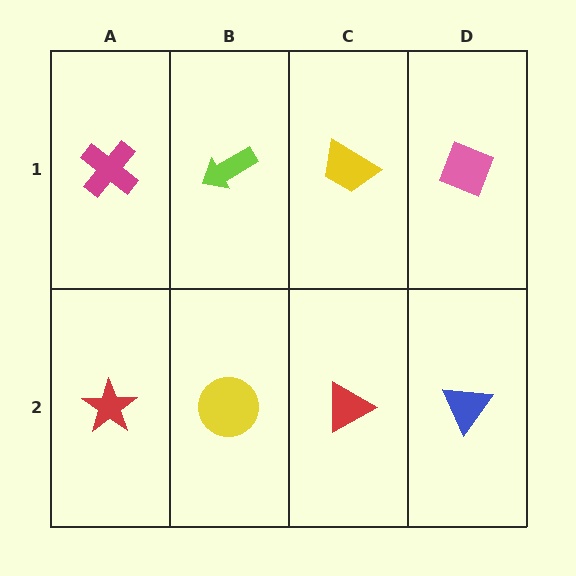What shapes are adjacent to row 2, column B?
A lime arrow (row 1, column B), a red star (row 2, column A), a red triangle (row 2, column C).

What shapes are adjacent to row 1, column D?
A blue triangle (row 2, column D), a yellow trapezoid (row 1, column C).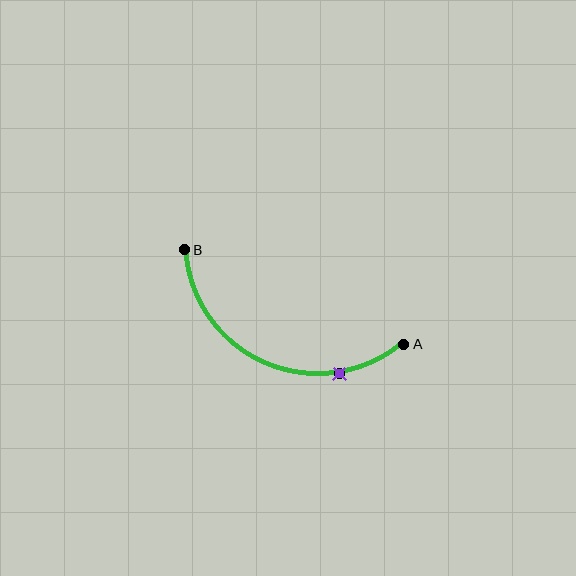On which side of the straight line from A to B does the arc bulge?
The arc bulges below the straight line connecting A and B.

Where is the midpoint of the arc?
The arc midpoint is the point on the curve farthest from the straight line joining A and B. It sits below that line.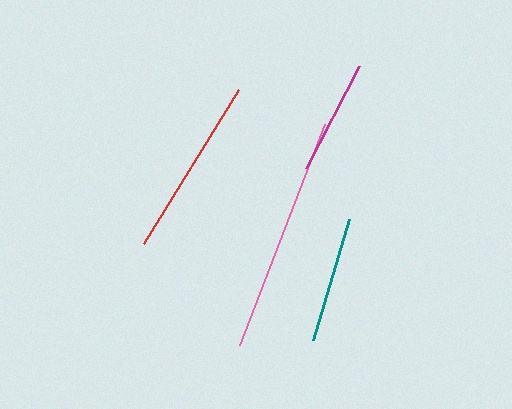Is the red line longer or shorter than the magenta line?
The red line is longer than the magenta line.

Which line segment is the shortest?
The magenta line is the shortest at approximately 115 pixels.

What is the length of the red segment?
The red segment is approximately 180 pixels long.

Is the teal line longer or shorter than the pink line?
The pink line is longer than the teal line.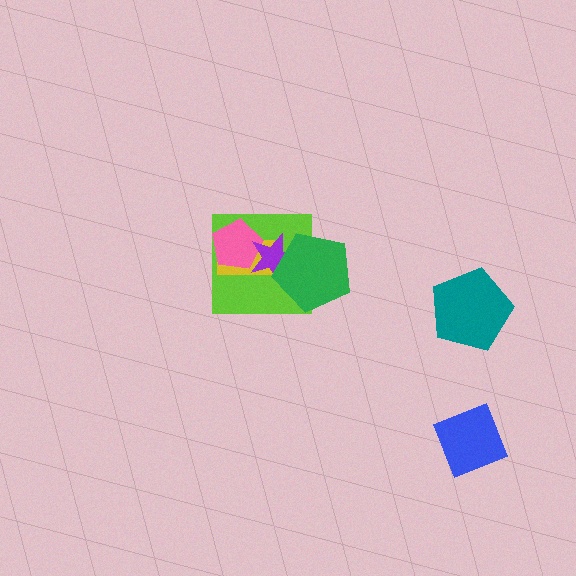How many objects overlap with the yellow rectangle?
3 objects overlap with the yellow rectangle.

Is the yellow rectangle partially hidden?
Yes, it is partially covered by another shape.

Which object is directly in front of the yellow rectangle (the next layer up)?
The pink pentagon is directly in front of the yellow rectangle.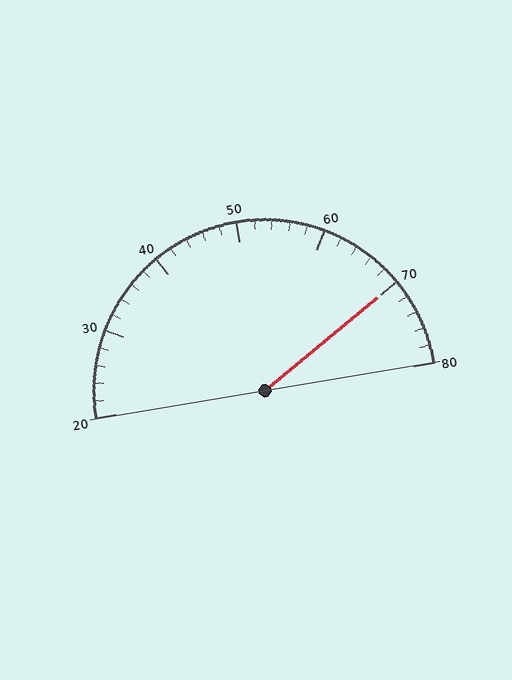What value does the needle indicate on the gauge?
The needle indicates approximately 70.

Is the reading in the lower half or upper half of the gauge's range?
The reading is in the upper half of the range (20 to 80).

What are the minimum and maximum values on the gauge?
The gauge ranges from 20 to 80.